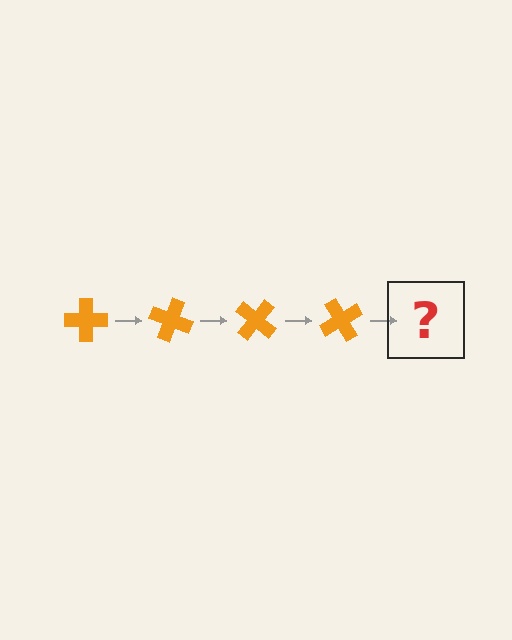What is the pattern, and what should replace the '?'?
The pattern is that the cross rotates 20 degrees each step. The '?' should be an orange cross rotated 80 degrees.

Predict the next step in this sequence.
The next step is an orange cross rotated 80 degrees.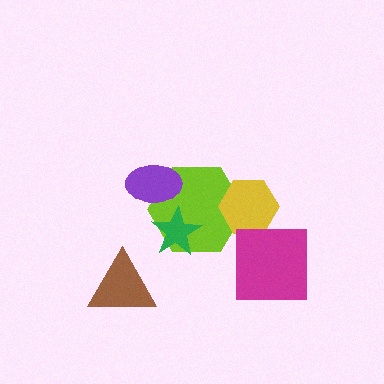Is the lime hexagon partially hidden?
Yes, it is partially covered by another shape.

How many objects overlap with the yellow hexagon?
1 object overlaps with the yellow hexagon.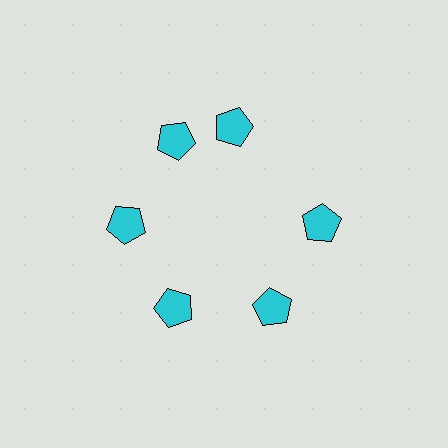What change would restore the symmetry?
The symmetry would be restored by rotating it back into even spacing with its neighbors so that all 6 pentagons sit at equal angles and equal distance from the center.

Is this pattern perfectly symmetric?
No. The 6 cyan pentagons are arranged in a ring, but one element near the 1 o'clock position is rotated out of alignment along the ring, breaking the 6-fold rotational symmetry.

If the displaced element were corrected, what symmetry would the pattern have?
It would have 6-fold rotational symmetry — the pattern would map onto itself every 60 degrees.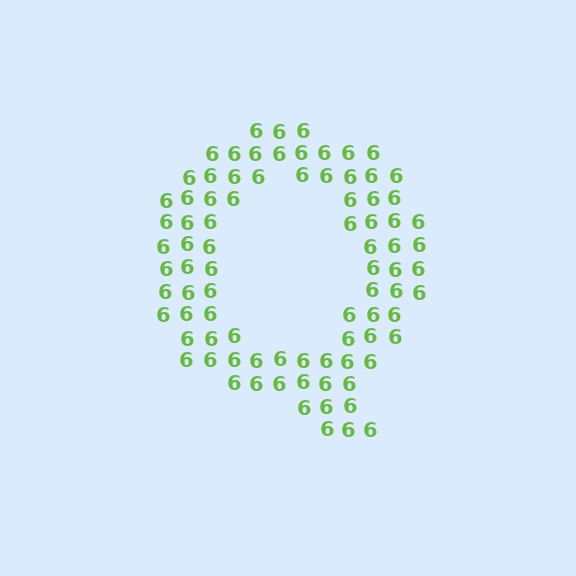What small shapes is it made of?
It is made of small digit 6's.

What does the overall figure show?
The overall figure shows the letter Q.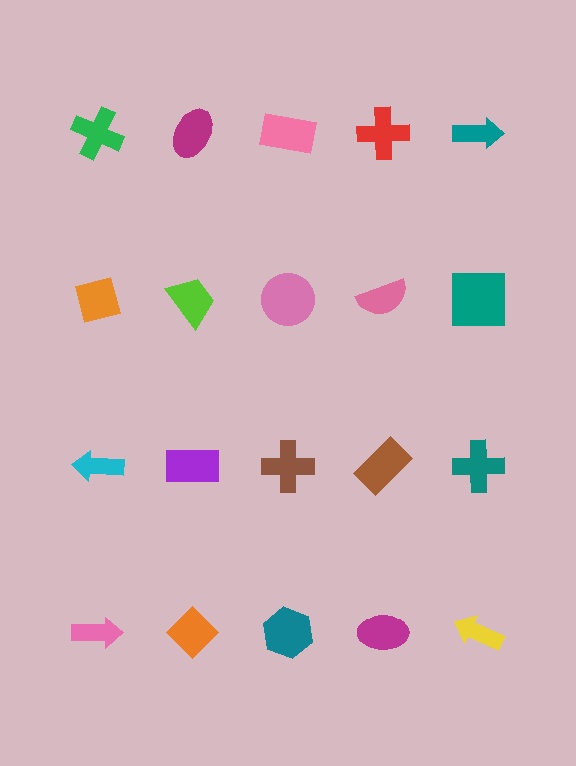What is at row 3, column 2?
A purple rectangle.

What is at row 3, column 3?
A brown cross.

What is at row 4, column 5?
A yellow arrow.